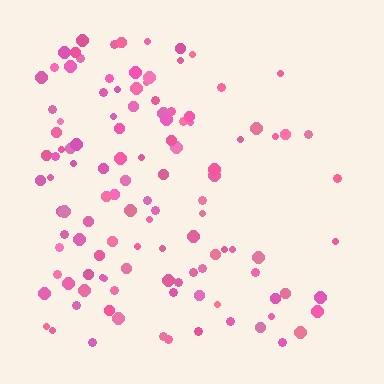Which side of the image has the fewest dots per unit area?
The right.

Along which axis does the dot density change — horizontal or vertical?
Horizontal.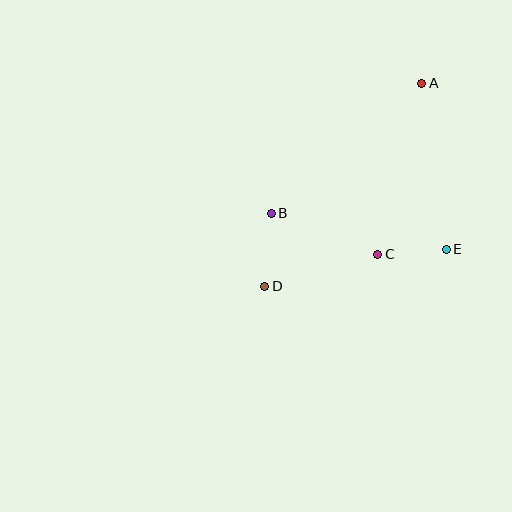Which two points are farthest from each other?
Points A and D are farthest from each other.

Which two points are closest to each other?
Points C and E are closest to each other.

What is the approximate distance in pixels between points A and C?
The distance between A and C is approximately 177 pixels.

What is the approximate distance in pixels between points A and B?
The distance between A and B is approximately 199 pixels.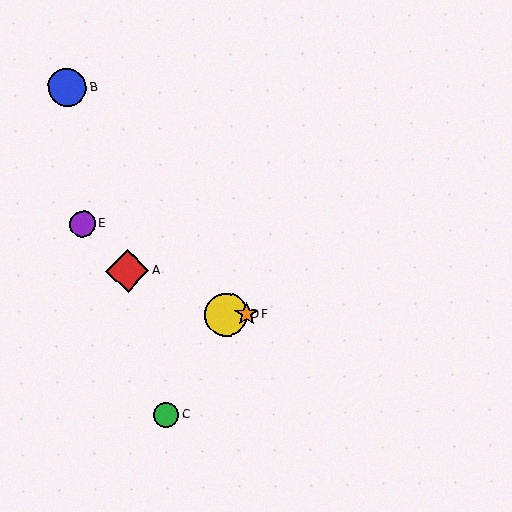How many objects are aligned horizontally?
2 objects (D, F) are aligned horizontally.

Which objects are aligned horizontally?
Objects D, F are aligned horizontally.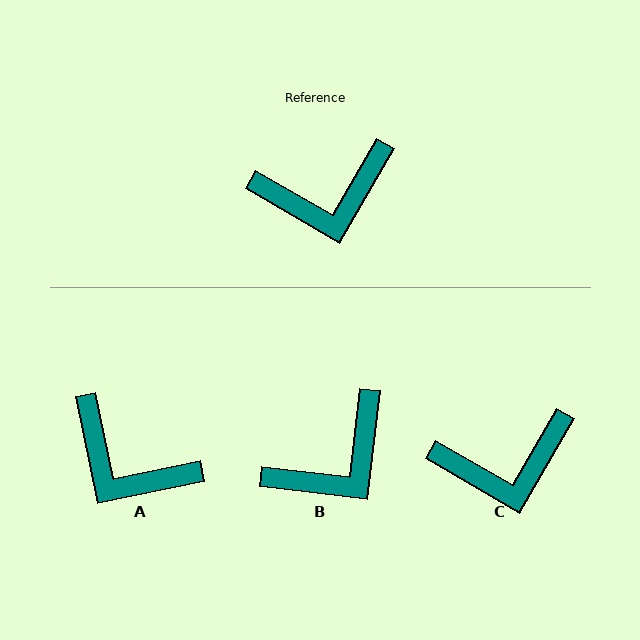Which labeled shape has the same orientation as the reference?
C.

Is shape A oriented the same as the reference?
No, it is off by about 48 degrees.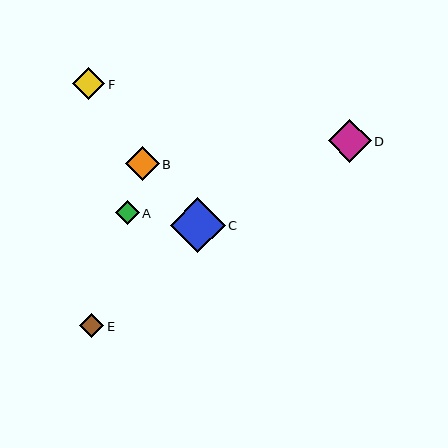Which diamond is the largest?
Diamond C is the largest with a size of approximately 55 pixels.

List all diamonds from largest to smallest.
From largest to smallest: C, D, B, F, E, A.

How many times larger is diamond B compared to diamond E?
Diamond B is approximately 1.4 times the size of diamond E.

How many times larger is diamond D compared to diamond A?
Diamond D is approximately 1.8 times the size of diamond A.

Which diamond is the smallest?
Diamond A is the smallest with a size of approximately 24 pixels.